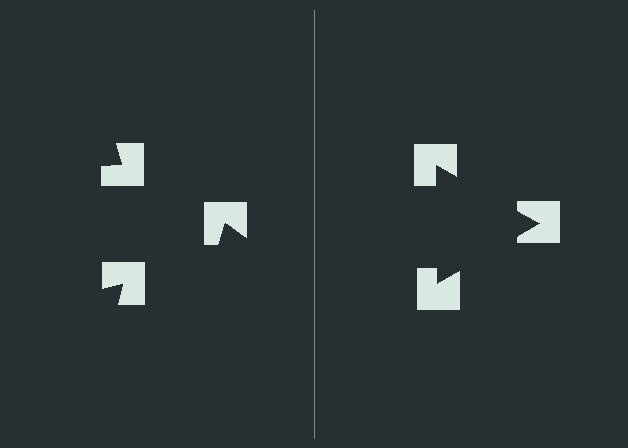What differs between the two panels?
The notched squares are positioned identically on both sides; only the wedge orientations differ. On the right they align to a triangle; on the left they are misaligned.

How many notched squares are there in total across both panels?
6 — 3 on each side.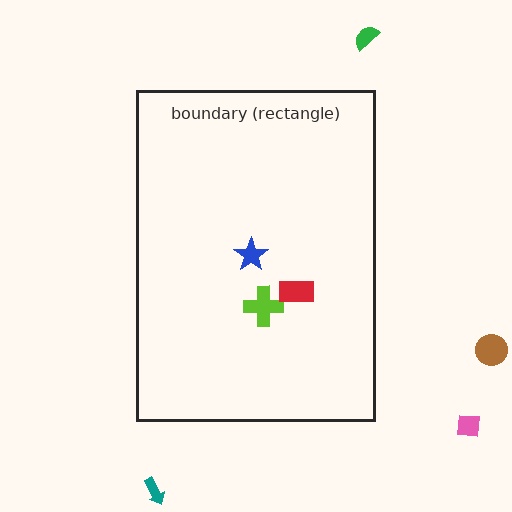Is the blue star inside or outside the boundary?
Inside.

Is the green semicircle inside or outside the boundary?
Outside.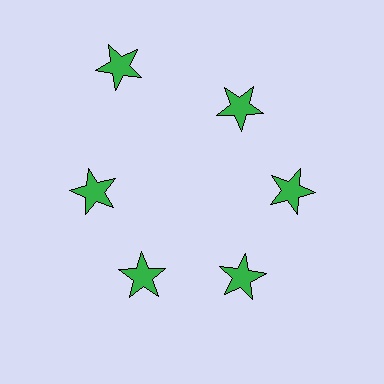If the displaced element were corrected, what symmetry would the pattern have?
It would have 6-fold rotational symmetry — the pattern would map onto itself every 60 degrees.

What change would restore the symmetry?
The symmetry would be restored by moving it inward, back onto the ring so that all 6 stars sit at equal angles and equal distance from the center.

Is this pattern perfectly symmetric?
No. The 6 green stars are arranged in a ring, but one element near the 11 o'clock position is pushed outward from the center, breaking the 6-fold rotational symmetry.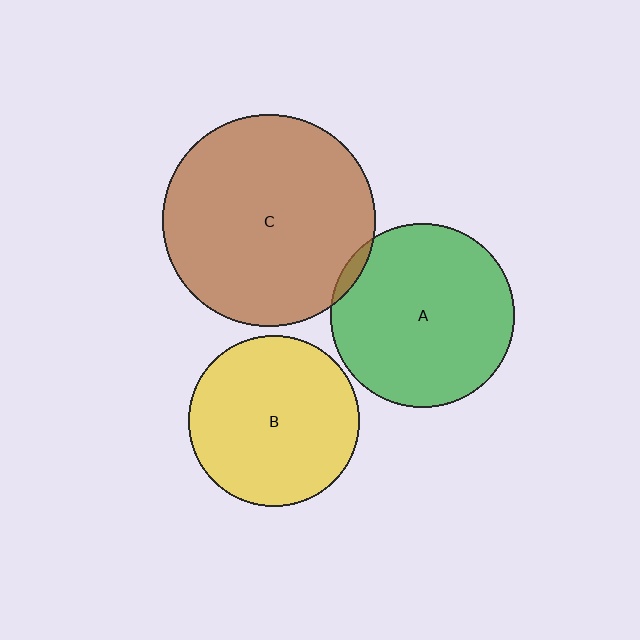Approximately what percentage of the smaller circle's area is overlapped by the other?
Approximately 5%.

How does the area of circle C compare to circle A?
Approximately 1.3 times.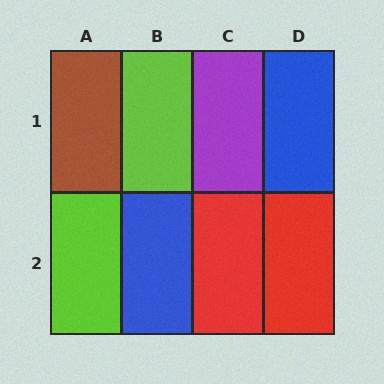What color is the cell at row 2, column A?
Lime.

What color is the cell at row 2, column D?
Red.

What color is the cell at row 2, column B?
Blue.